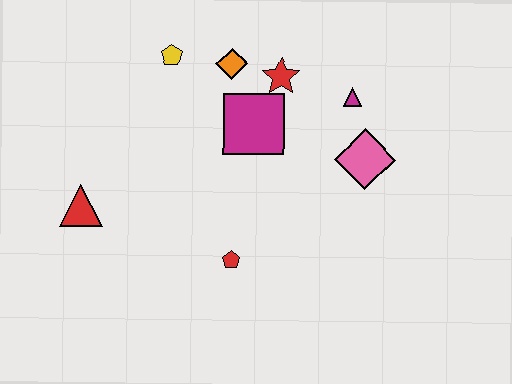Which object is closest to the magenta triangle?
The pink diamond is closest to the magenta triangle.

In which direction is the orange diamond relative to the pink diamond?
The orange diamond is to the left of the pink diamond.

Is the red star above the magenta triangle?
Yes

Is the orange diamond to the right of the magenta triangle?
No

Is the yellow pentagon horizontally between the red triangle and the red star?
Yes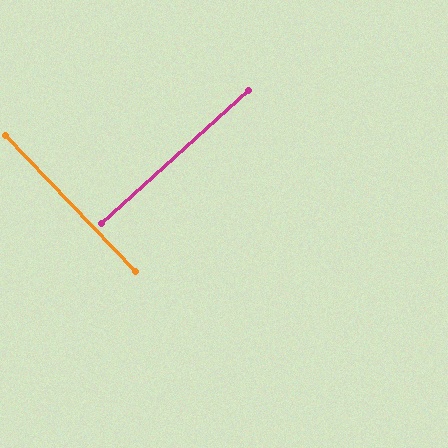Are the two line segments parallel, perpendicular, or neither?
Perpendicular — they meet at approximately 88°.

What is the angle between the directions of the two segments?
Approximately 88 degrees.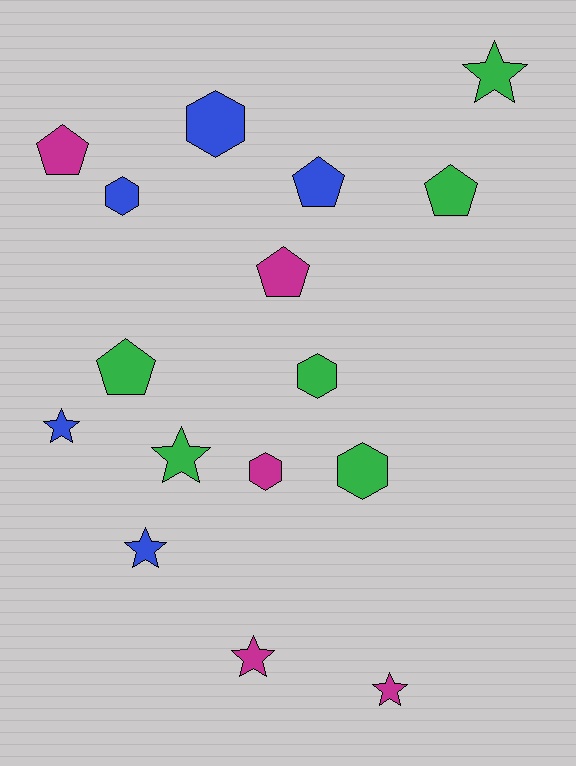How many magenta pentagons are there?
There are 2 magenta pentagons.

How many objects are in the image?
There are 16 objects.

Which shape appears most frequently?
Star, with 6 objects.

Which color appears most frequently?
Green, with 6 objects.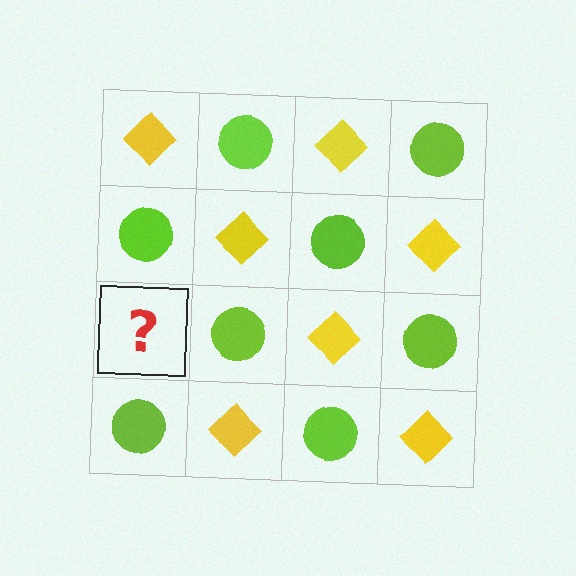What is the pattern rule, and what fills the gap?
The rule is that it alternates yellow diamond and lime circle in a checkerboard pattern. The gap should be filled with a yellow diamond.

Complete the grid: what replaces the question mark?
The question mark should be replaced with a yellow diamond.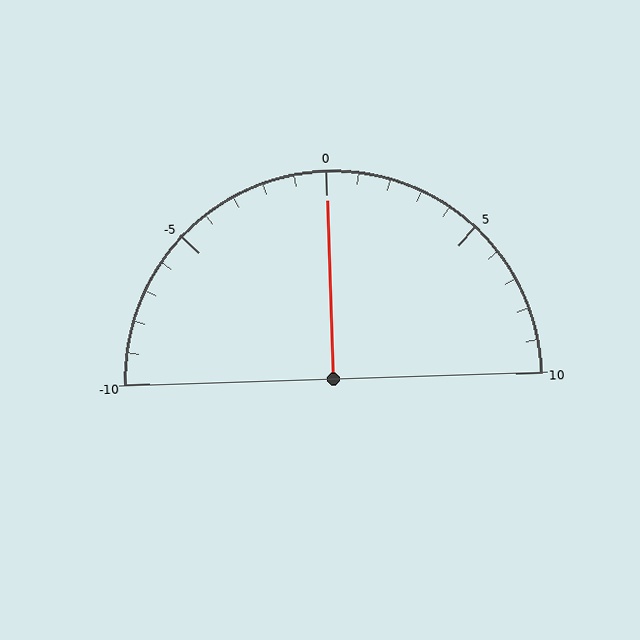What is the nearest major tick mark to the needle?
The nearest major tick mark is 0.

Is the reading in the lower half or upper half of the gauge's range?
The reading is in the upper half of the range (-10 to 10).